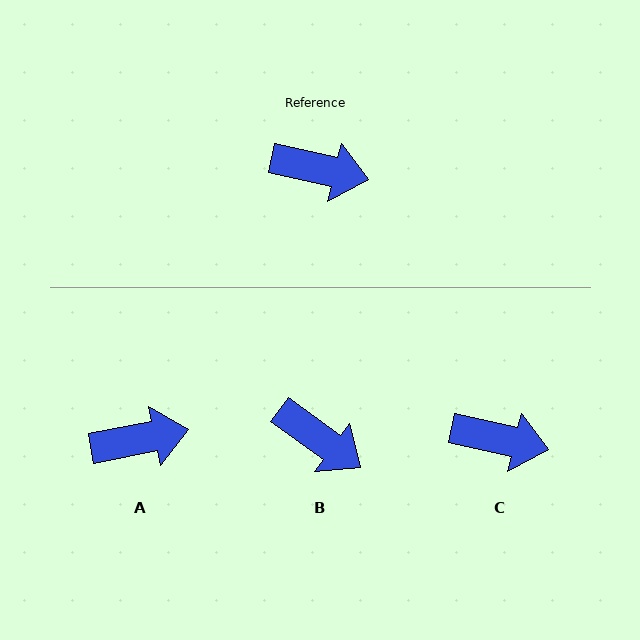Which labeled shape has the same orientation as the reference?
C.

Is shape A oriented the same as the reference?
No, it is off by about 24 degrees.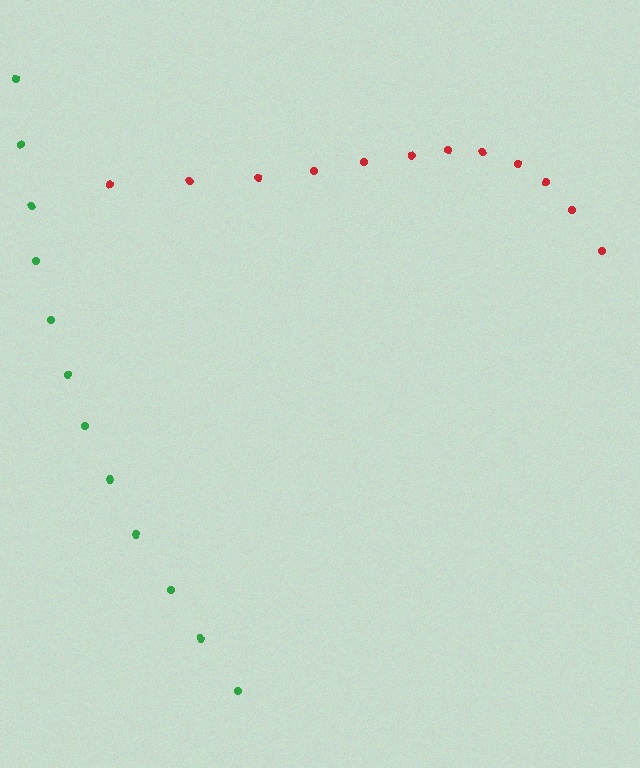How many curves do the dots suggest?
There are 2 distinct paths.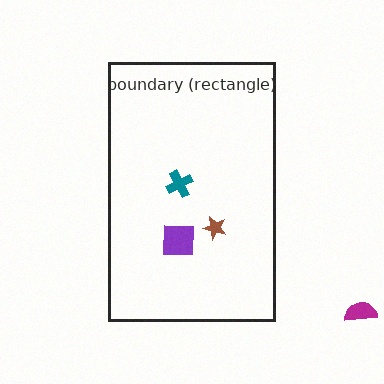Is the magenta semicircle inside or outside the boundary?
Outside.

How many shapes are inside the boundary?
3 inside, 1 outside.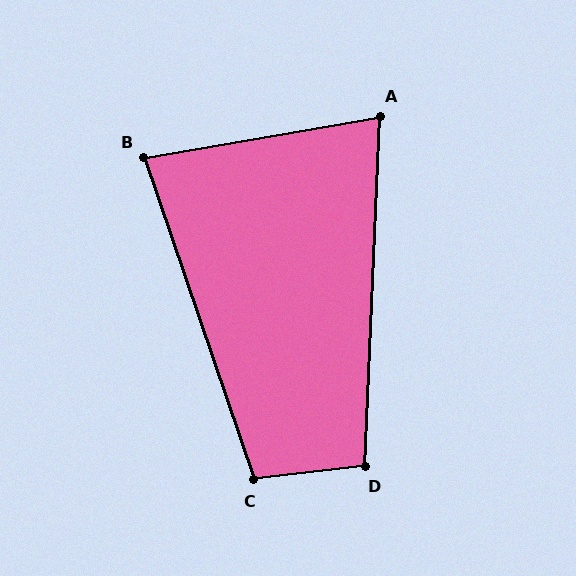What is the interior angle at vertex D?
Approximately 99 degrees (obtuse).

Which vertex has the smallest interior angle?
A, at approximately 78 degrees.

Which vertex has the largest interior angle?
C, at approximately 102 degrees.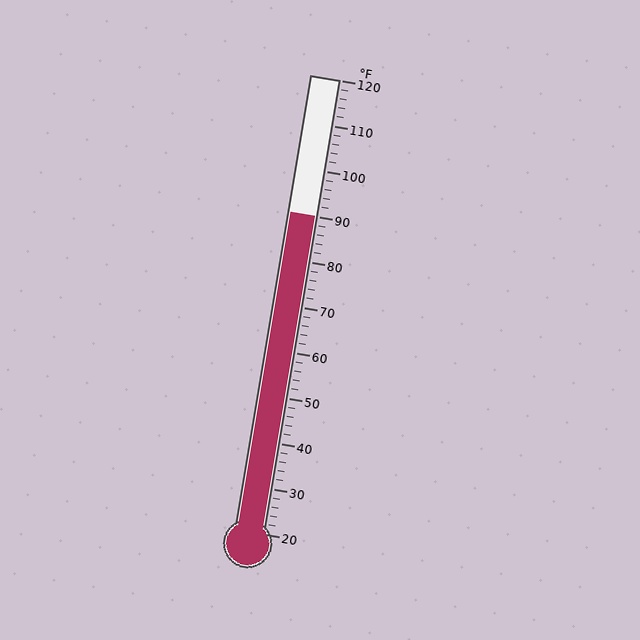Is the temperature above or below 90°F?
The temperature is at 90°F.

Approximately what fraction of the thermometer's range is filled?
The thermometer is filled to approximately 70% of its range.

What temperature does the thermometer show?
The thermometer shows approximately 90°F.